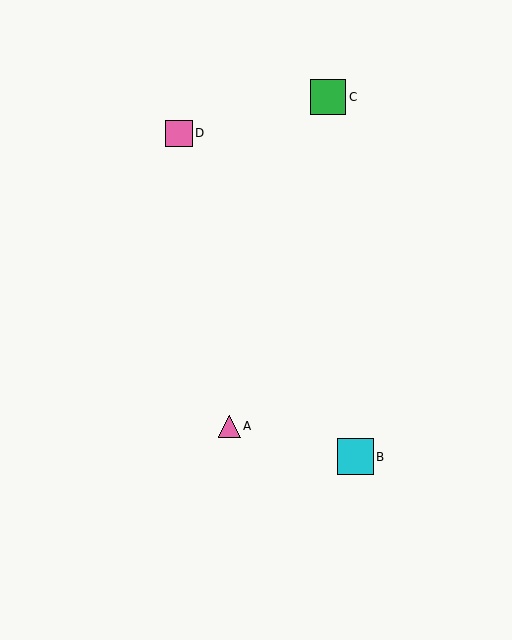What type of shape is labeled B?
Shape B is a cyan square.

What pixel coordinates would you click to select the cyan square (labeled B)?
Click at (355, 457) to select the cyan square B.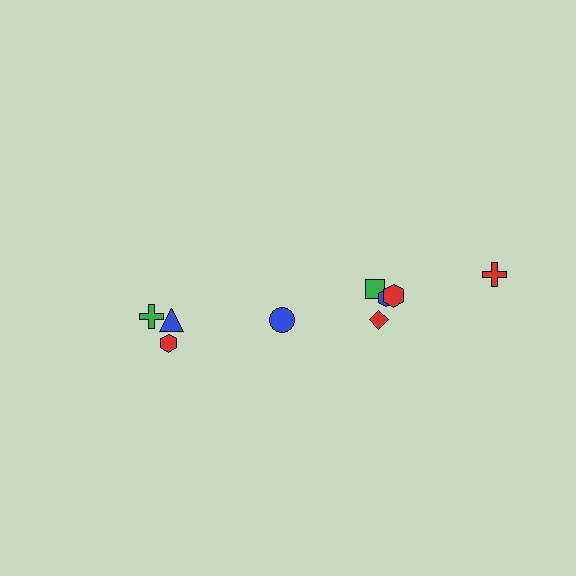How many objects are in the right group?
There are 6 objects.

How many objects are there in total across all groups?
There are 9 objects.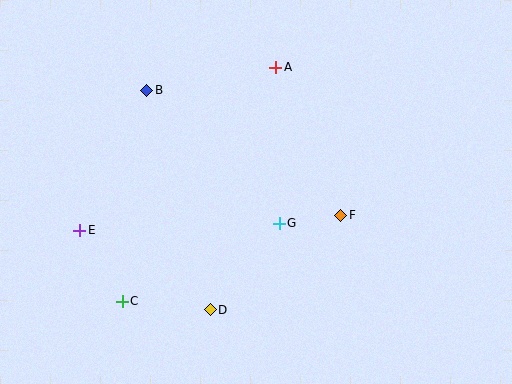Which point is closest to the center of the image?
Point G at (279, 223) is closest to the center.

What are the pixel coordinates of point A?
Point A is at (276, 67).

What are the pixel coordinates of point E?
Point E is at (80, 230).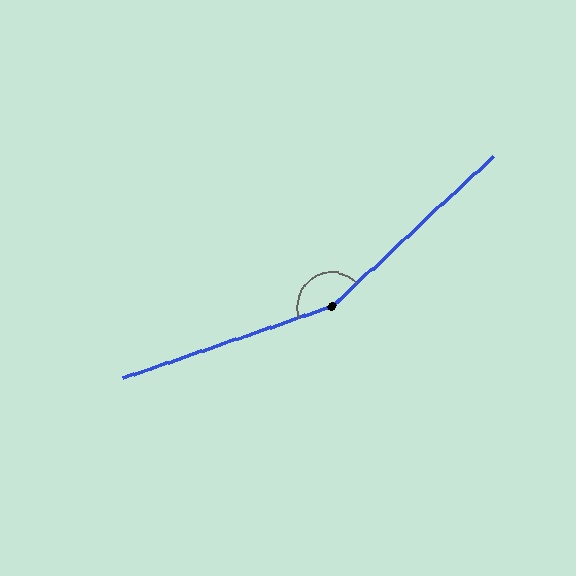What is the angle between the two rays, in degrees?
Approximately 156 degrees.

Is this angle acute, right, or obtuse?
It is obtuse.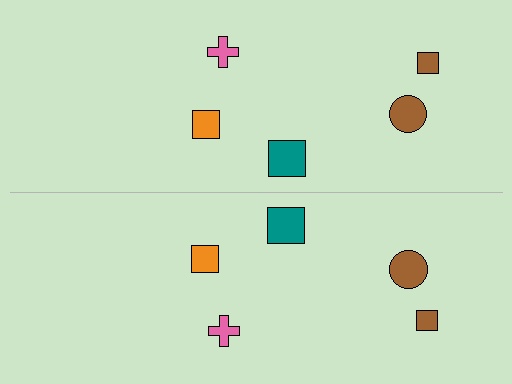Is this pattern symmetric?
Yes, this pattern has bilateral (reflection) symmetry.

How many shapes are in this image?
There are 10 shapes in this image.